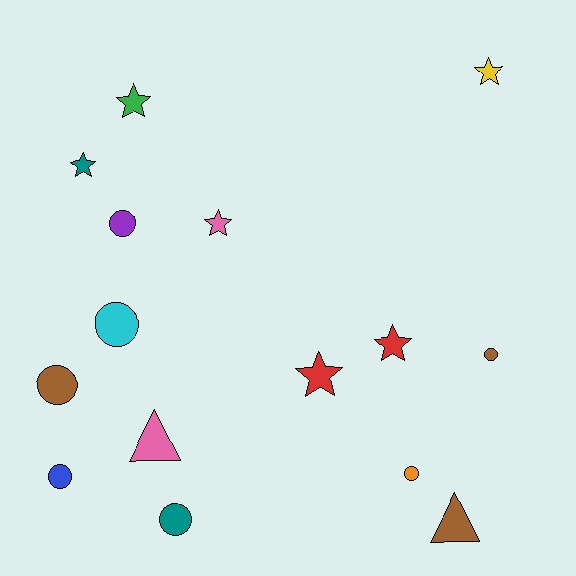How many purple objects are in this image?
There is 1 purple object.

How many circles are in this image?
There are 7 circles.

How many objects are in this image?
There are 15 objects.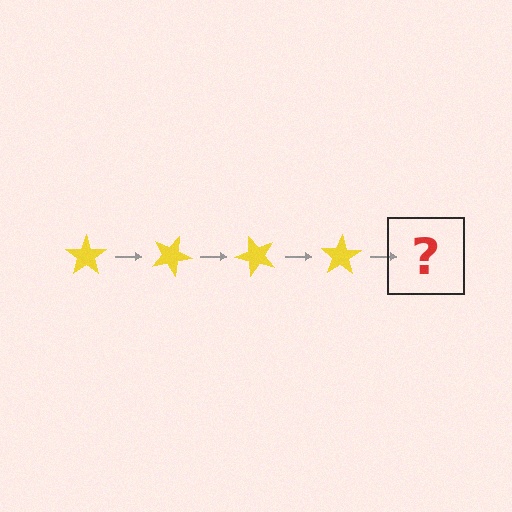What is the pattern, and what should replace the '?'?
The pattern is that the star rotates 25 degrees each step. The '?' should be a yellow star rotated 100 degrees.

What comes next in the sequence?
The next element should be a yellow star rotated 100 degrees.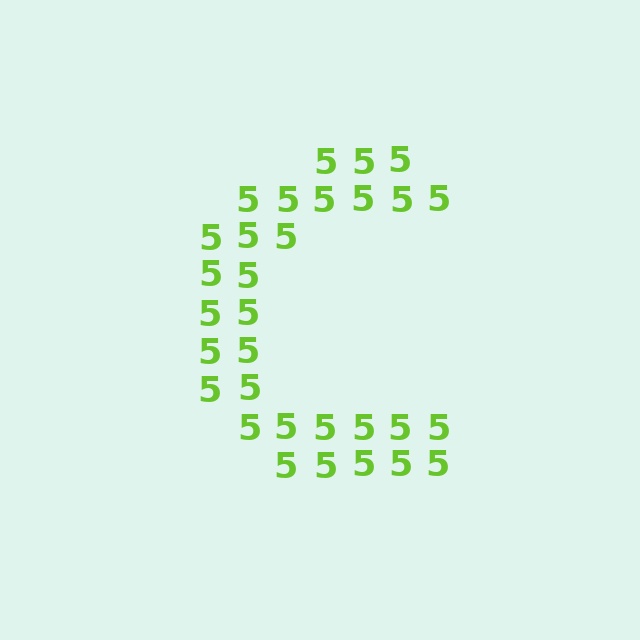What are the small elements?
The small elements are digit 5's.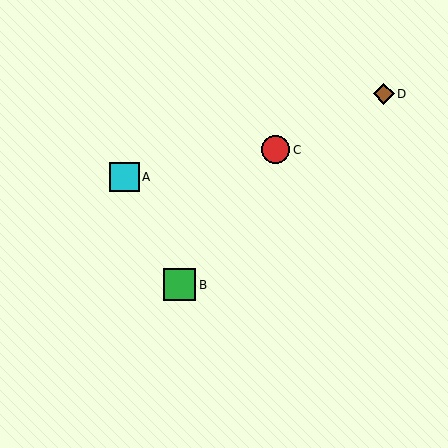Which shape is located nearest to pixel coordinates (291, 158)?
The red circle (labeled C) at (276, 150) is nearest to that location.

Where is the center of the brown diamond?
The center of the brown diamond is at (384, 94).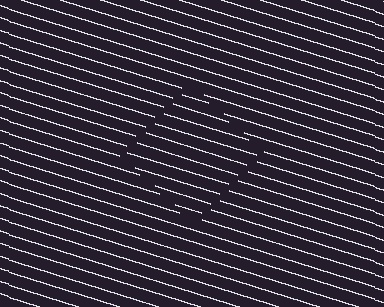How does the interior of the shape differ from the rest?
The interior of the shape contains the same grating, shifted by half a period — the contour is defined by the phase discontinuity where line-ends from the inner and outer gratings abut.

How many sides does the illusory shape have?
4 sides — the line-ends trace a square.